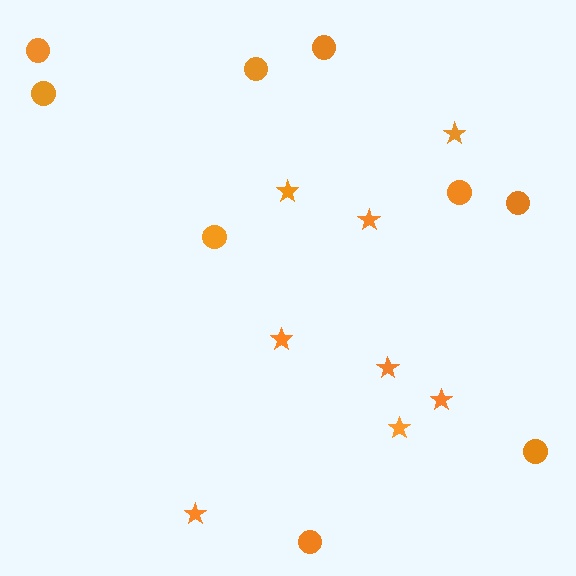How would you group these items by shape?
There are 2 groups: one group of stars (8) and one group of circles (9).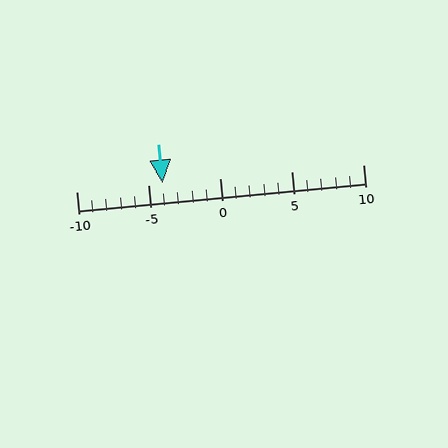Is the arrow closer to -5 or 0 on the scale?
The arrow is closer to -5.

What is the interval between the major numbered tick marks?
The major tick marks are spaced 5 units apart.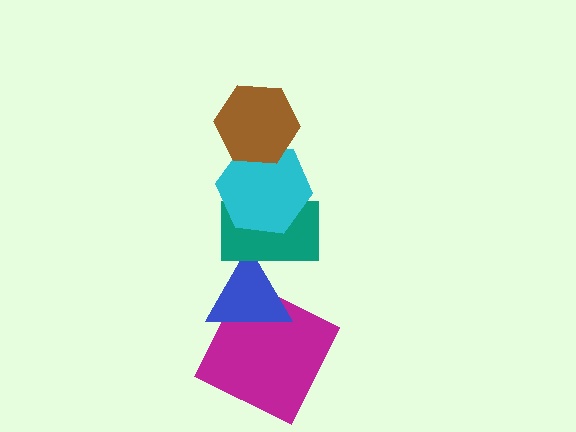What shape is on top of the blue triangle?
The teal rectangle is on top of the blue triangle.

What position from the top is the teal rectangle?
The teal rectangle is 3rd from the top.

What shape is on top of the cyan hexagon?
The brown hexagon is on top of the cyan hexagon.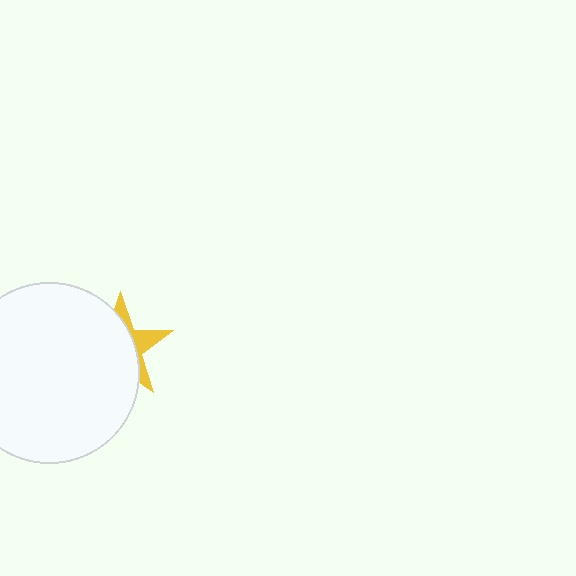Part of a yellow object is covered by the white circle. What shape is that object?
It is a star.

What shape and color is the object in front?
The object in front is a white circle.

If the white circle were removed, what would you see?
You would see the complete yellow star.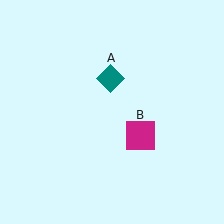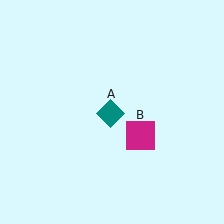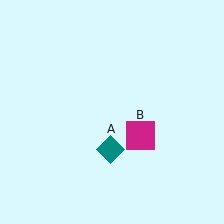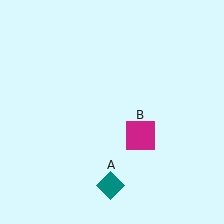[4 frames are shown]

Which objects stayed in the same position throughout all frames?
Magenta square (object B) remained stationary.